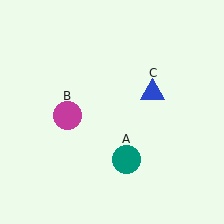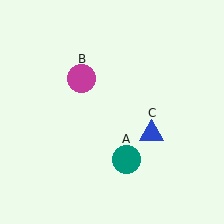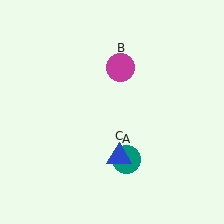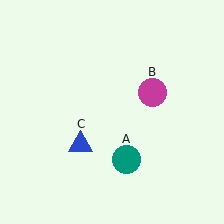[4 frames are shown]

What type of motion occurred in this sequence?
The magenta circle (object B), blue triangle (object C) rotated clockwise around the center of the scene.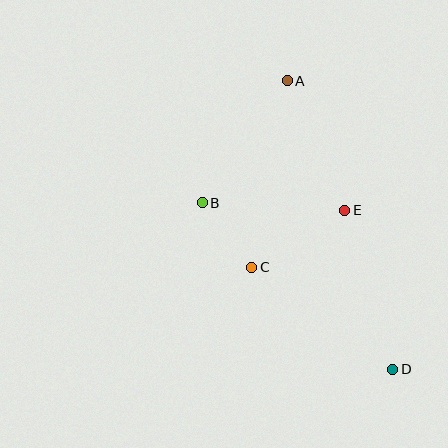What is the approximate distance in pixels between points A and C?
The distance between A and C is approximately 190 pixels.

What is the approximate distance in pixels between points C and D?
The distance between C and D is approximately 174 pixels.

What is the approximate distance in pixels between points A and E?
The distance between A and E is approximately 142 pixels.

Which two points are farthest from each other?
Points A and D are farthest from each other.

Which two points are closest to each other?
Points B and C are closest to each other.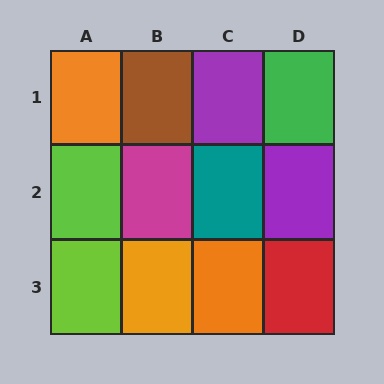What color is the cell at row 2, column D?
Purple.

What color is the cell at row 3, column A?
Lime.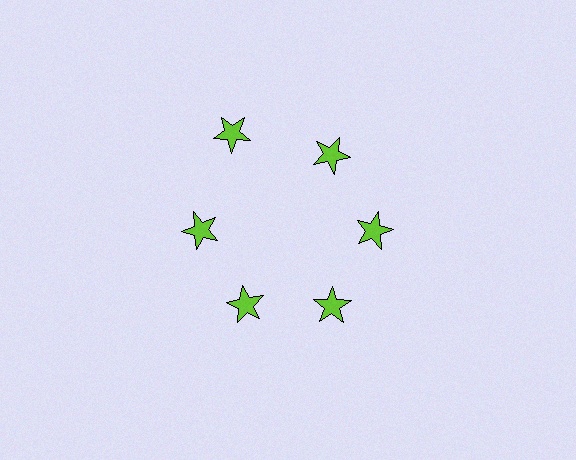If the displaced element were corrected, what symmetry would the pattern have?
It would have 6-fold rotational symmetry — the pattern would map onto itself every 60 degrees.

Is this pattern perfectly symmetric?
No. The 6 lime stars are arranged in a ring, but one element near the 11 o'clock position is pushed outward from the center, breaking the 6-fold rotational symmetry.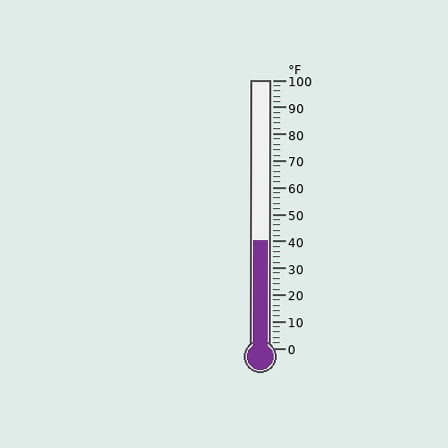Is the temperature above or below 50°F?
The temperature is below 50°F.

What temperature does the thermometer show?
The thermometer shows approximately 40°F.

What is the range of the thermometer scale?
The thermometer scale ranges from 0°F to 100°F.